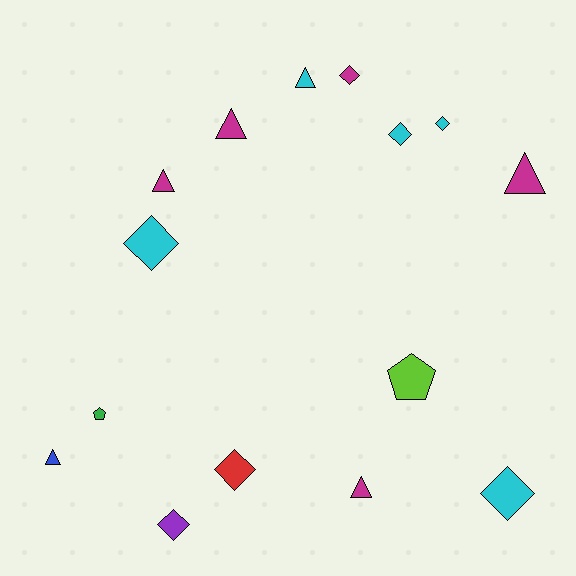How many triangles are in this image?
There are 6 triangles.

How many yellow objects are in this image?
There are no yellow objects.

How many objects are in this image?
There are 15 objects.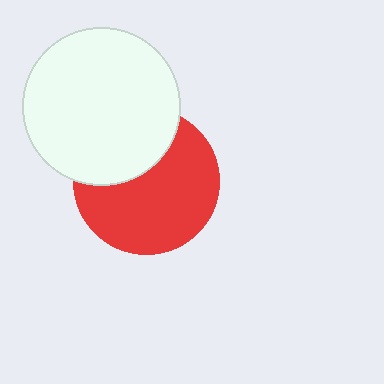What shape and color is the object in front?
The object in front is a white circle.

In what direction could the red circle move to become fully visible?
The red circle could move down. That would shift it out from behind the white circle entirely.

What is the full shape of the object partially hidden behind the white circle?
The partially hidden object is a red circle.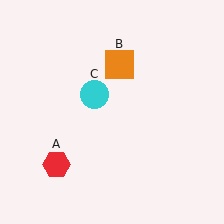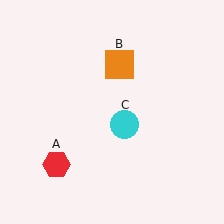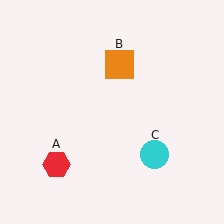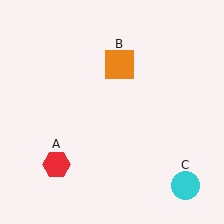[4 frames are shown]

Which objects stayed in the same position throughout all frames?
Red hexagon (object A) and orange square (object B) remained stationary.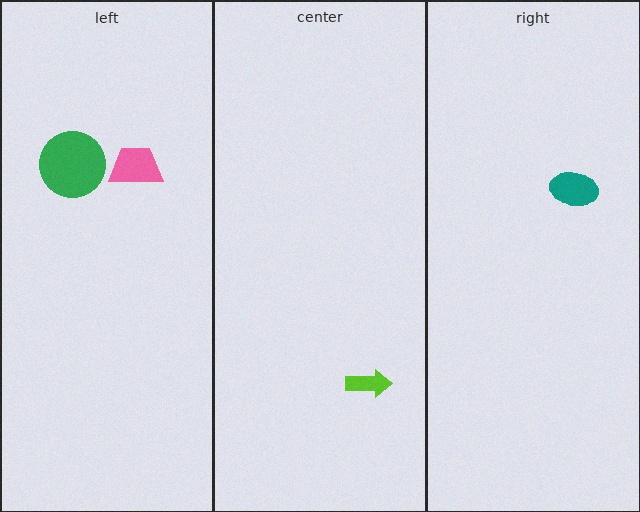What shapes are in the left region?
The pink trapezoid, the green circle.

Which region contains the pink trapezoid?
The left region.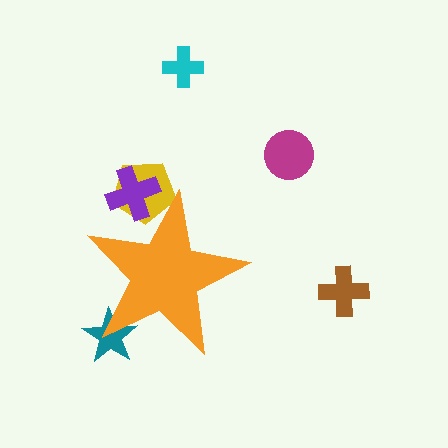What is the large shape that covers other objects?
An orange star.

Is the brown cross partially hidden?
No, the brown cross is fully visible.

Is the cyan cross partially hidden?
No, the cyan cross is fully visible.